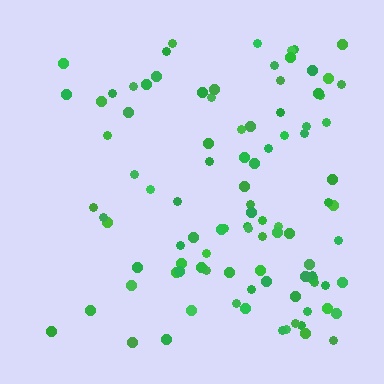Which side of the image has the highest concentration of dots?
The right.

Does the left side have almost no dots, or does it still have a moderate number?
Still a moderate number, just noticeably fewer than the right.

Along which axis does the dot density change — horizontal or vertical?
Horizontal.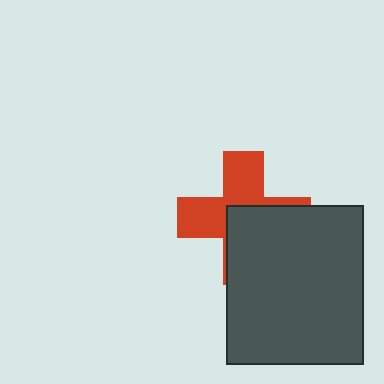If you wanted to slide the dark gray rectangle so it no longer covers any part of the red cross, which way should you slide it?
Slide it toward the lower-right — that is the most direct way to separate the two shapes.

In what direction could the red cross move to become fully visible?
The red cross could move toward the upper-left. That would shift it out from behind the dark gray rectangle entirely.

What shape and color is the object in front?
The object in front is a dark gray rectangle.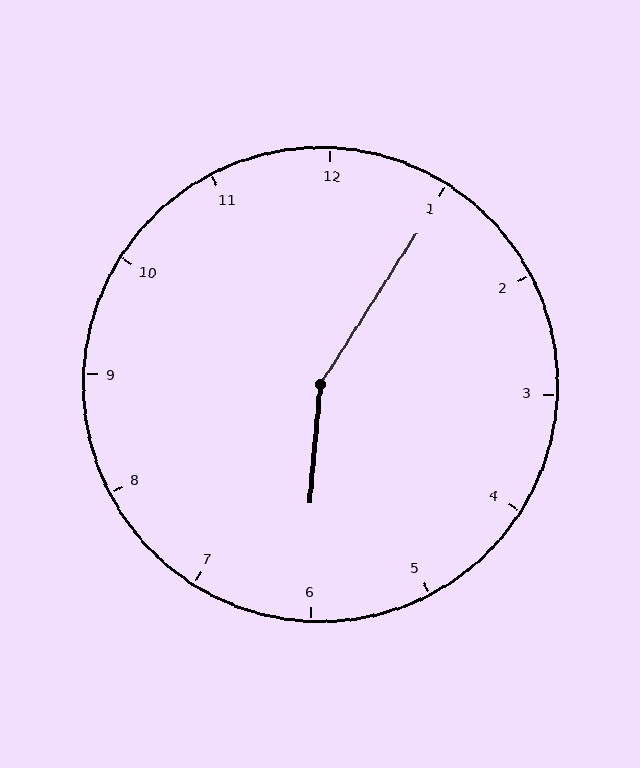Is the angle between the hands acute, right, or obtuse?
It is obtuse.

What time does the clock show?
6:05.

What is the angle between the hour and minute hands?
Approximately 152 degrees.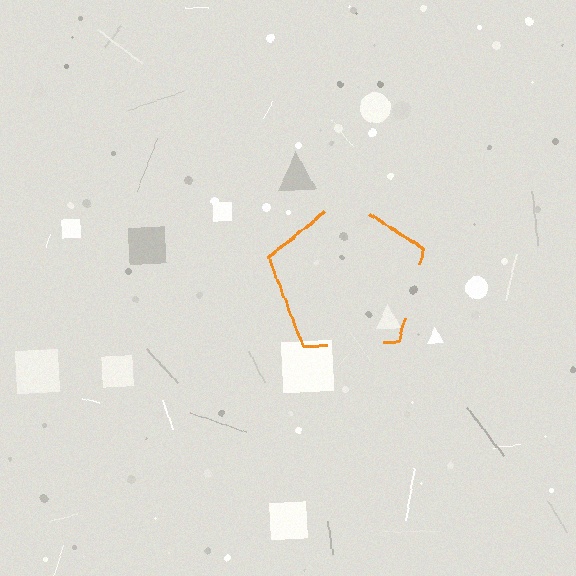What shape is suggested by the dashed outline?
The dashed outline suggests a pentagon.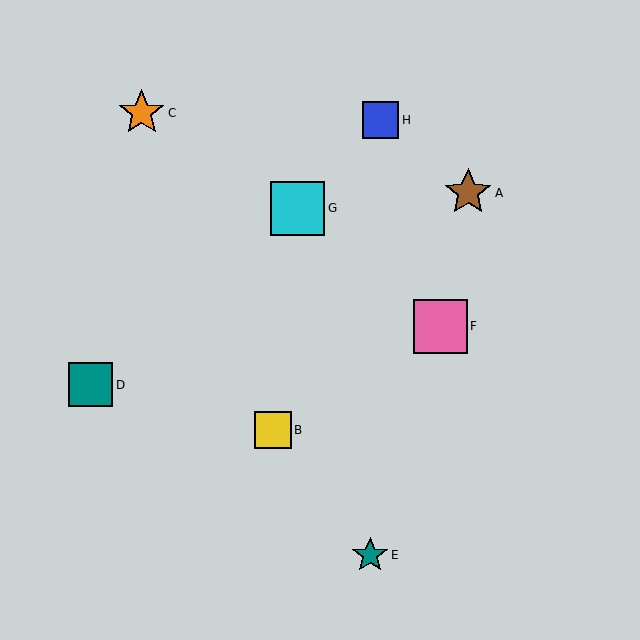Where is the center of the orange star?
The center of the orange star is at (142, 113).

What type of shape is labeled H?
Shape H is a blue square.